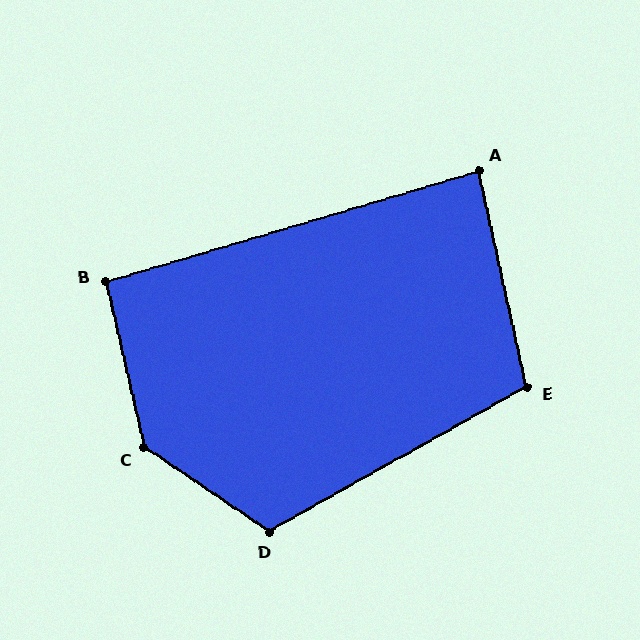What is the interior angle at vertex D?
Approximately 117 degrees (obtuse).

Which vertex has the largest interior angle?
C, at approximately 137 degrees.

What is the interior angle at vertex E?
Approximately 107 degrees (obtuse).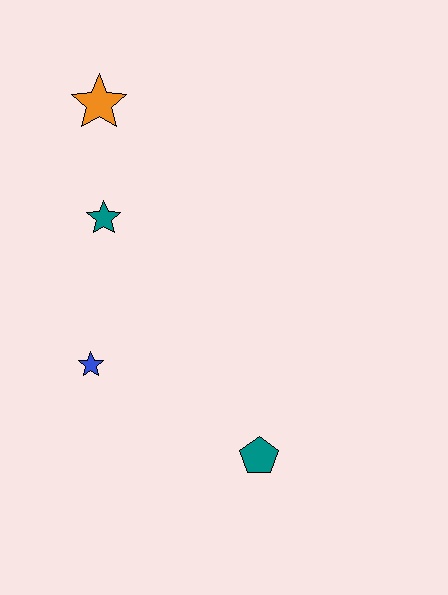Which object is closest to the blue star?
The teal star is closest to the blue star.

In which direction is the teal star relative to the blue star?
The teal star is above the blue star.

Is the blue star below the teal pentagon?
No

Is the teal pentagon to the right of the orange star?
Yes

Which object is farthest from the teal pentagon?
The orange star is farthest from the teal pentagon.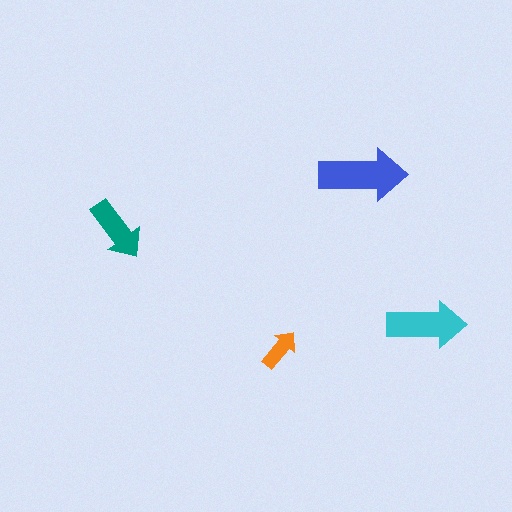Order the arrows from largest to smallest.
the blue one, the cyan one, the teal one, the orange one.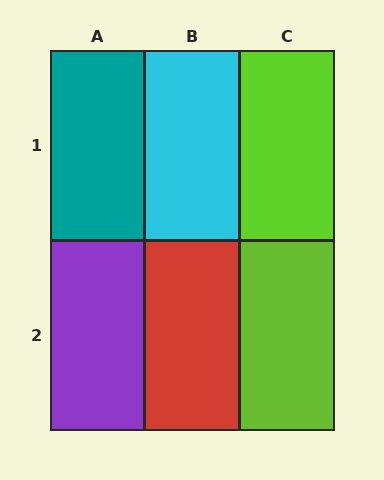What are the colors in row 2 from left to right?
Purple, red, lime.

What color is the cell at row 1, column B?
Cyan.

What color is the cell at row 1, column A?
Teal.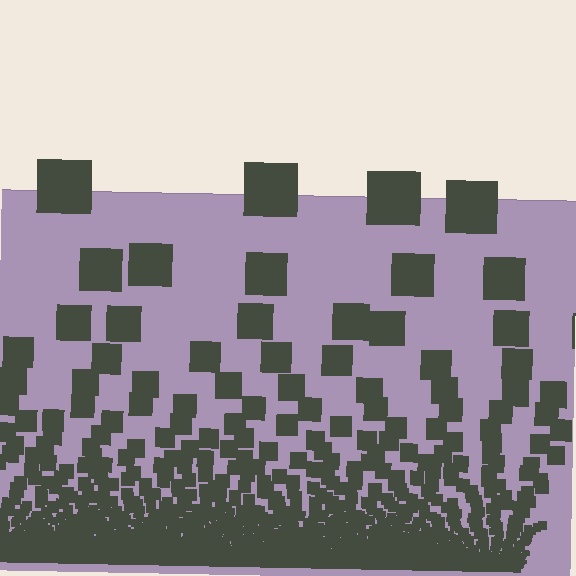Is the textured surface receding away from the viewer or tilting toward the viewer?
The surface appears to tilt toward the viewer. Texture elements get larger and sparser toward the top.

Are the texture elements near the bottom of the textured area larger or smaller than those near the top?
Smaller. The gradient is inverted — elements near the bottom are smaller and denser.